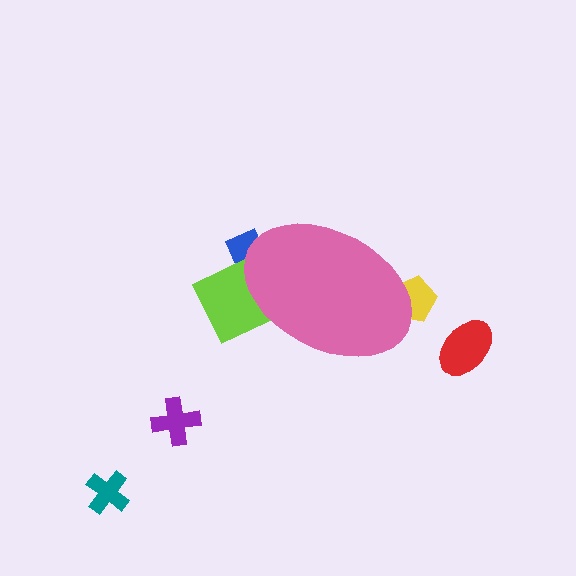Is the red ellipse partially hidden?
No, the red ellipse is fully visible.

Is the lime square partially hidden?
Yes, the lime square is partially hidden behind the pink ellipse.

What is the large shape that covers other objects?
A pink ellipse.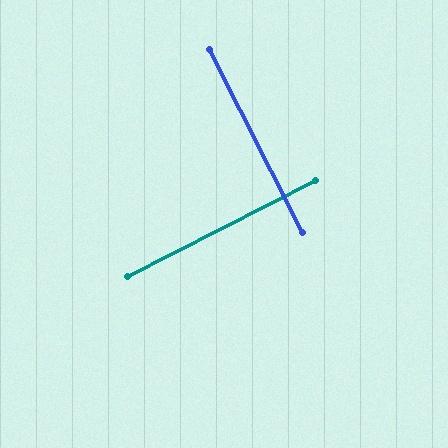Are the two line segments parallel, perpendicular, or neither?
Perpendicular — they meet at approximately 89°.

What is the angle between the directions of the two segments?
Approximately 89 degrees.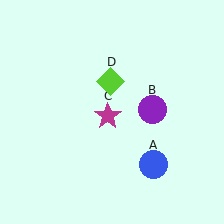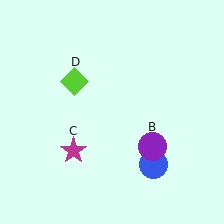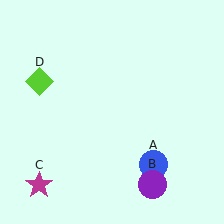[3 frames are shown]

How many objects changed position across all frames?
3 objects changed position: purple circle (object B), magenta star (object C), lime diamond (object D).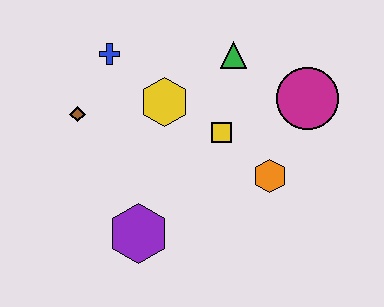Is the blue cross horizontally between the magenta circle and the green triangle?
No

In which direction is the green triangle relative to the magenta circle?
The green triangle is to the left of the magenta circle.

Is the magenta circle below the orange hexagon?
No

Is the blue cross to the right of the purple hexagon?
No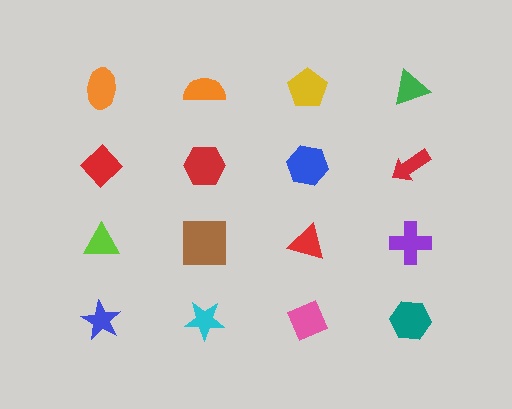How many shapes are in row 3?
4 shapes.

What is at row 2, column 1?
A red diamond.